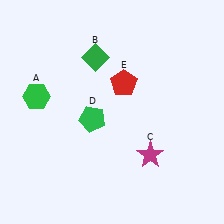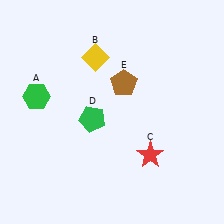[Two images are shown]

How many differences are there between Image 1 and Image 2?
There are 3 differences between the two images.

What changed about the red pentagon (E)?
In Image 1, E is red. In Image 2, it changed to brown.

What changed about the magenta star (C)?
In Image 1, C is magenta. In Image 2, it changed to red.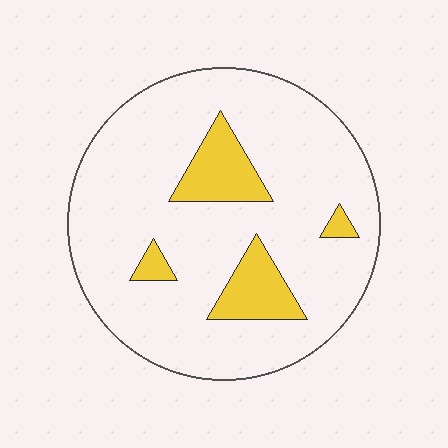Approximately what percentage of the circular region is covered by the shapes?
Approximately 15%.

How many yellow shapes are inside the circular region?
4.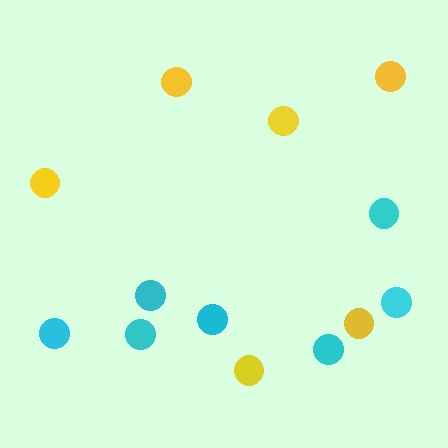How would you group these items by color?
There are 2 groups: one group of cyan circles (7) and one group of yellow circles (6).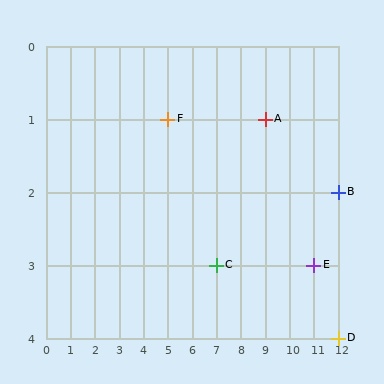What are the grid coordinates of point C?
Point C is at grid coordinates (7, 3).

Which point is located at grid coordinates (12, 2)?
Point B is at (12, 2).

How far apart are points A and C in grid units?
Points A and C are 2 columns and 2 rows apart (about 2.8 grid units diagonally).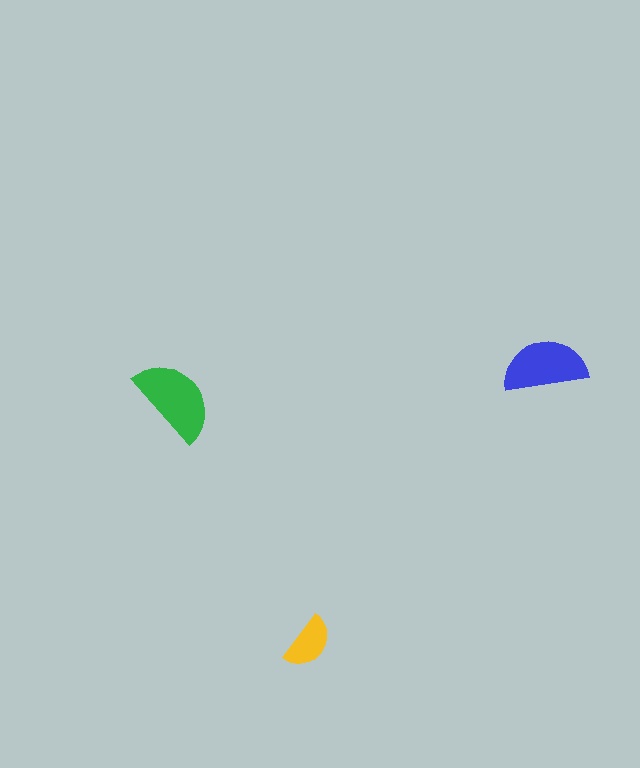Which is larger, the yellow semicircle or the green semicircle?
The green one.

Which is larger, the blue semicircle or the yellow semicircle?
The blue one.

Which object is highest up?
The blue semicircle is topmost.